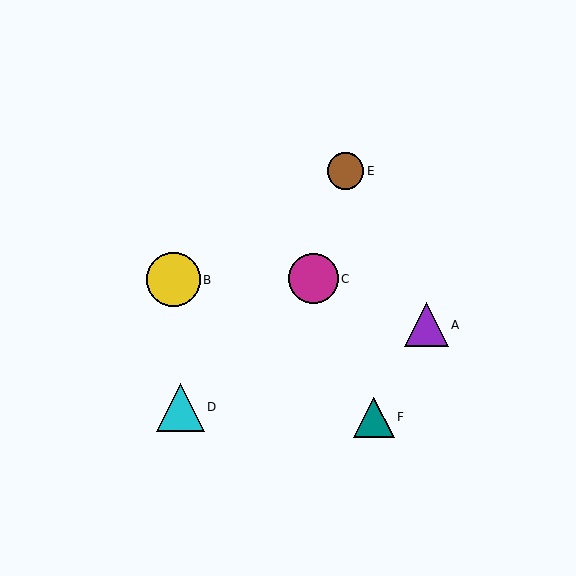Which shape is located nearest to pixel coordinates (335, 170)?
The brown circle (labeled E) at (346, 171) is nearest to that location.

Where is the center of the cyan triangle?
The center of the cyan triangle is at (180, 407).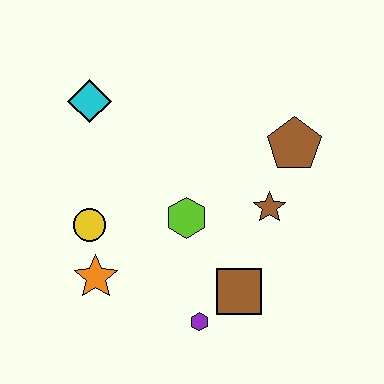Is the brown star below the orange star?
No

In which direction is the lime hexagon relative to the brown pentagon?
The lime hexagon is to the left of the brown pentagon.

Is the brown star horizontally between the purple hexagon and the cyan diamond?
No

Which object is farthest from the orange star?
The brown pentagon is farthest from the orange star.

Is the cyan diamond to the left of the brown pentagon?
Yes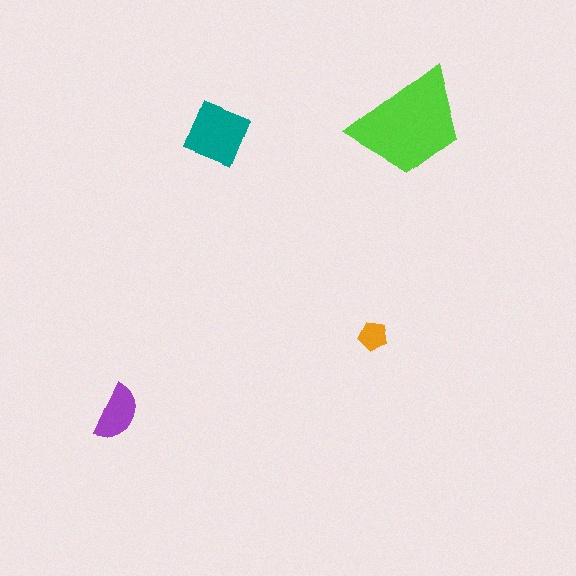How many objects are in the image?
There are 4 objects in the image.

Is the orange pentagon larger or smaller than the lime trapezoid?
Smaller.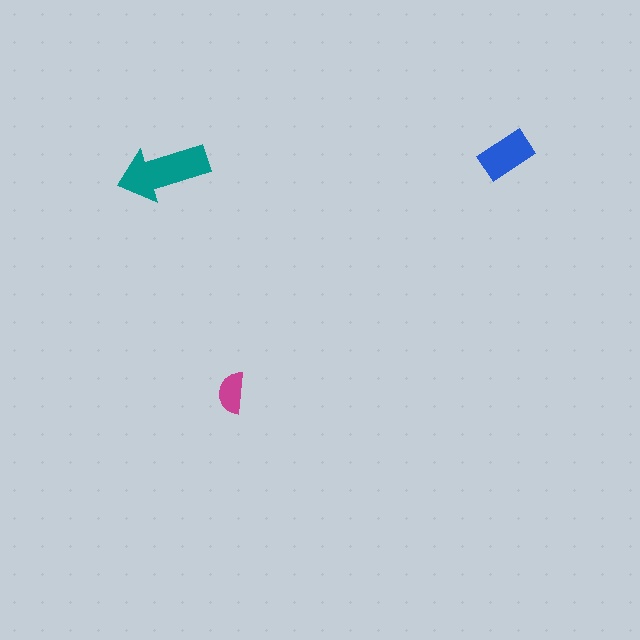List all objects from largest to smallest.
The teal arrow, the blue rectangle, the magenta semicircle.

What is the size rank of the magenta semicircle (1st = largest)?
3rd.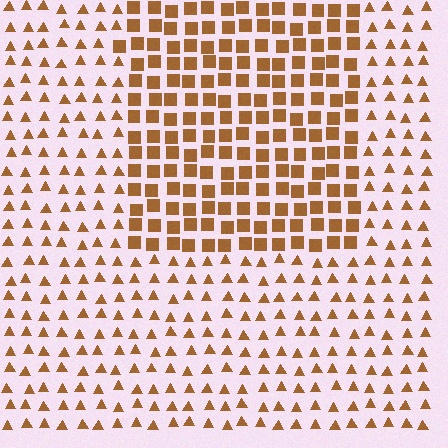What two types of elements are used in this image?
The image uses squares inside the rectangle region and triangles outside it.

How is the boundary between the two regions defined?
The boundary is defined by a change in element shape: squares inside vs. triangles outside. All elements share the same color and spacing.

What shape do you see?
I see a rectangle.